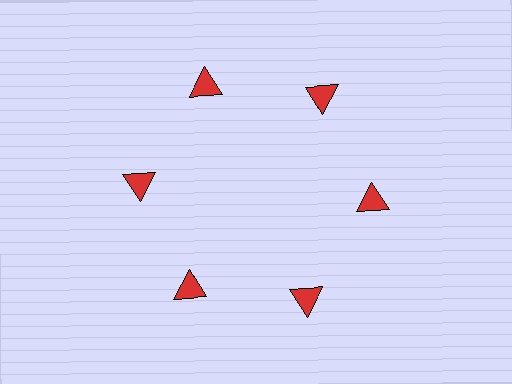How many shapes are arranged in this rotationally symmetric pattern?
There are 6 shapes, arranged in 6 groups of 1.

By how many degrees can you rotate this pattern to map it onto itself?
The pattern maps onto itself every 60 degrees of rotation.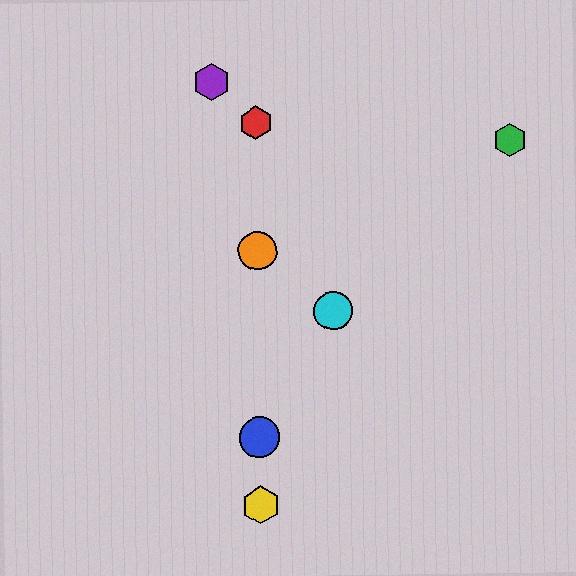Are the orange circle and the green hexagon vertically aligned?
No, the orange circle is at x≈257 and the green hexagon is at x≈510.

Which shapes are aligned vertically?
The red hexagon, the blue circle, the yellow hexagon, the orange circle are aligned vertically.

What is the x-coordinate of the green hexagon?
The green hexagon is at x≈510.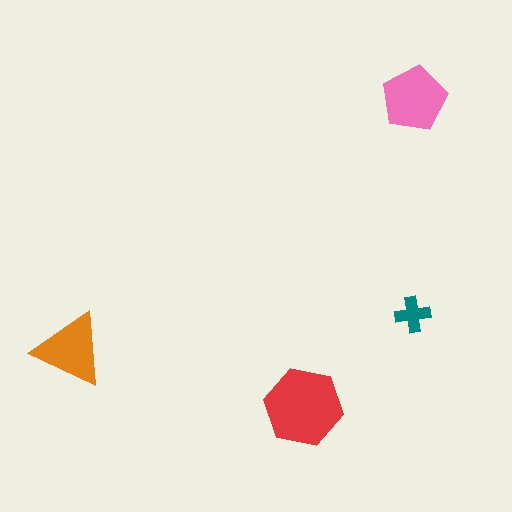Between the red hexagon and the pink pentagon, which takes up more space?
The red hexagon.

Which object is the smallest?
The teal cross.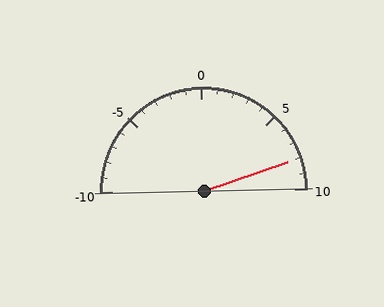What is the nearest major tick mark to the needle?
The nearest major tick mark is 10.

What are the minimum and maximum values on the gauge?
The gauge ranges from -10 to 10.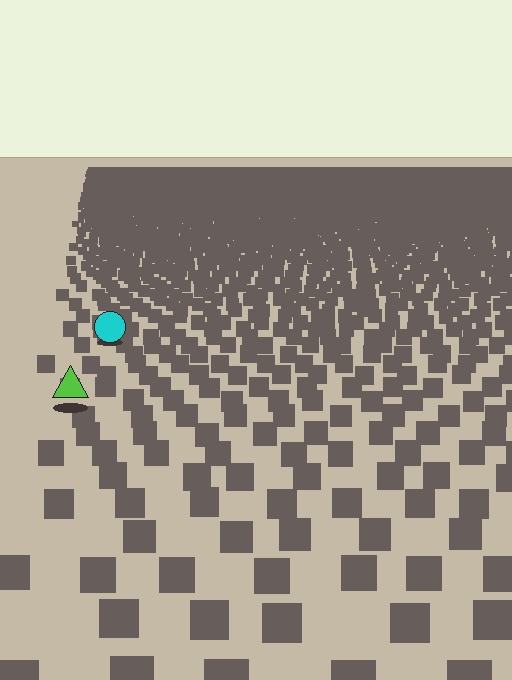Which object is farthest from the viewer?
The cyan circle is farthest from the viewer. It appears smaller and the ground texture around it is denser.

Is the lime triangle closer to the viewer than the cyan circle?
Yes. The lime triangle is closer — you can tell from the texture gradient: the ground texture is coarser near it.